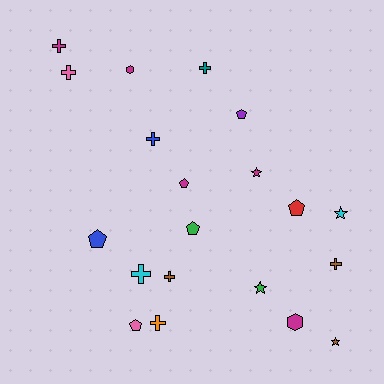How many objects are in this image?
There are 20 objects.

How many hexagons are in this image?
There are 2 hexagons.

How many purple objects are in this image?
There is 1 purple object.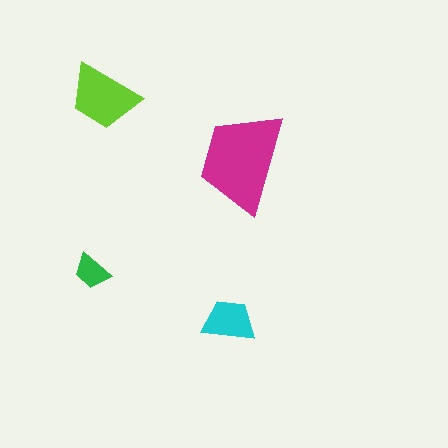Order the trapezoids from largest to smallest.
the magenta one, the lime one, the cyan one, the green one.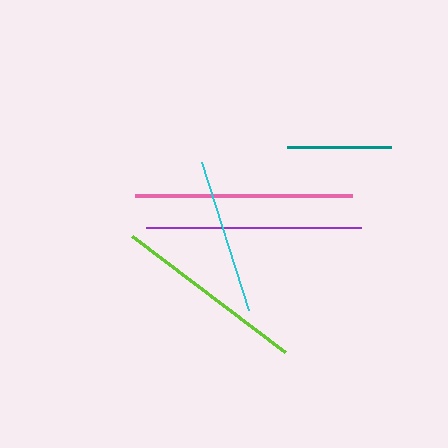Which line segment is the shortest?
The teal line is the shortest at approximately 104 pixels.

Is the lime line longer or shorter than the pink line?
The pink line is longer than the lime line.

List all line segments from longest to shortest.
From longest to shortest: pink, purple, lime, cyan, teal.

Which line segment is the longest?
The pink line is the longest at approximately 217 pixels.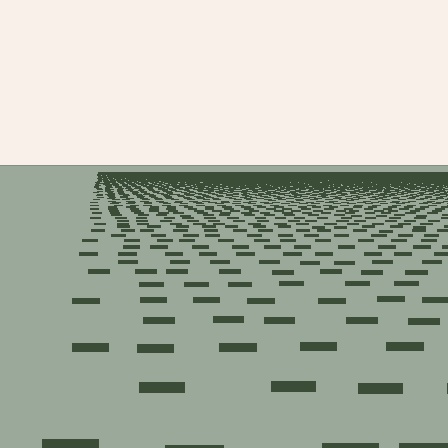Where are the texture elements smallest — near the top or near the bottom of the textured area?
Near the top.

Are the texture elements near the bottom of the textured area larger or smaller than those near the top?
Larger. Near the bottom, elements are closer to the viewer and appear at a bigger on-screen size.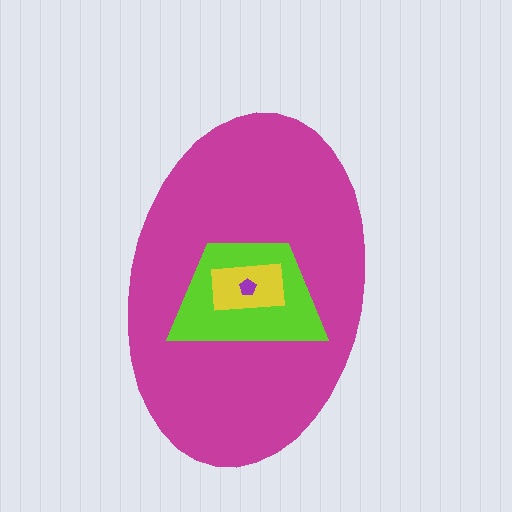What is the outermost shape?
The magenta ellipse.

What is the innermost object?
The purple pentagon.